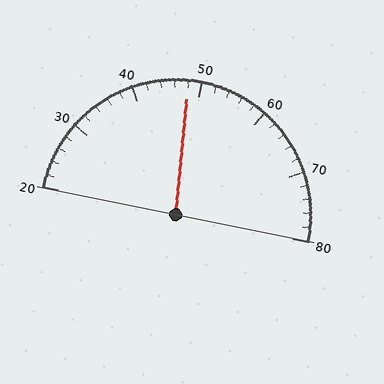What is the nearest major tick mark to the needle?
The nearest major tick mark is 50.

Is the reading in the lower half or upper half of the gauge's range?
The reading is in the lower half of the range (20 to 80).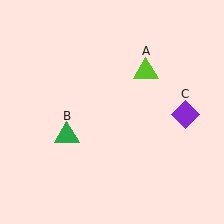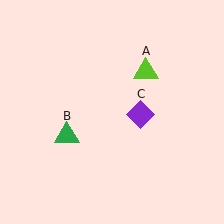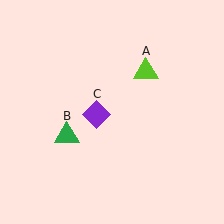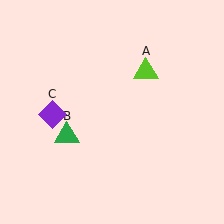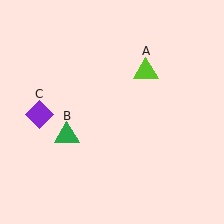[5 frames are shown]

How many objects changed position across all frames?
1 object changed position: purple diamond (object C).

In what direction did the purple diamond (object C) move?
The purple diamond (object C) moved left.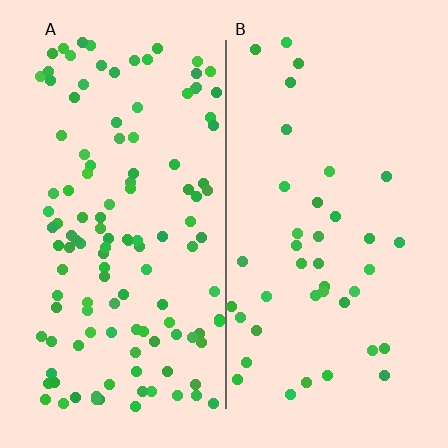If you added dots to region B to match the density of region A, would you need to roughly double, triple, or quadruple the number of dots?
Approximately triple.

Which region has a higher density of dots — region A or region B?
A (the left).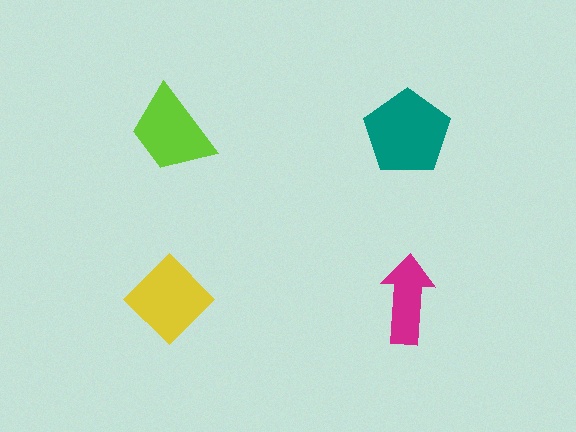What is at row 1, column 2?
A teal pentagon.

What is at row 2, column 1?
A yellow diamond.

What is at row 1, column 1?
A lime trapezoid.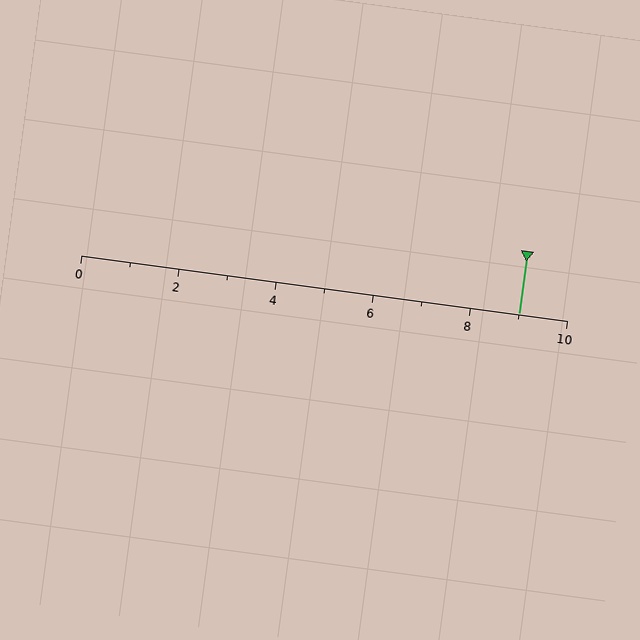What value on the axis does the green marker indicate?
The marker indicates approximately 9.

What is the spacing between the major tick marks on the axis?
The major ticks are spaced 2 apart.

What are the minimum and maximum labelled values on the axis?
The axis runs from 0 to 10.